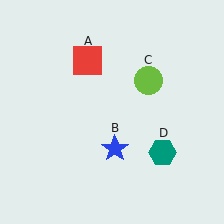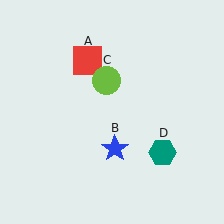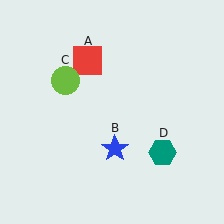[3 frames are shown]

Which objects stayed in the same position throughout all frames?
Red square (object A) and blue star (object B) and teal hexagon (object D) remained stationary.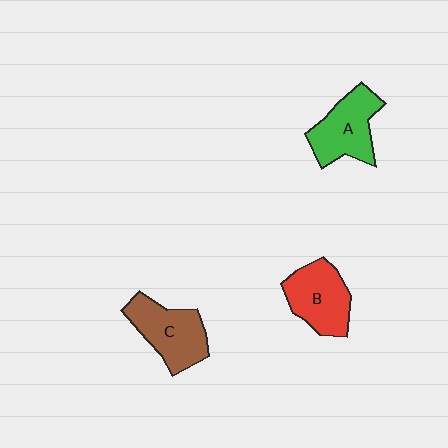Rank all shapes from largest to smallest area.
From largest to smallest: C (brown), A (green), B (red).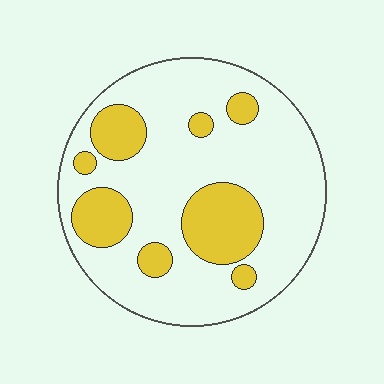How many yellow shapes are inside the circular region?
8.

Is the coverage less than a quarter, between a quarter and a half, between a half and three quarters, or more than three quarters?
Less than a quarter.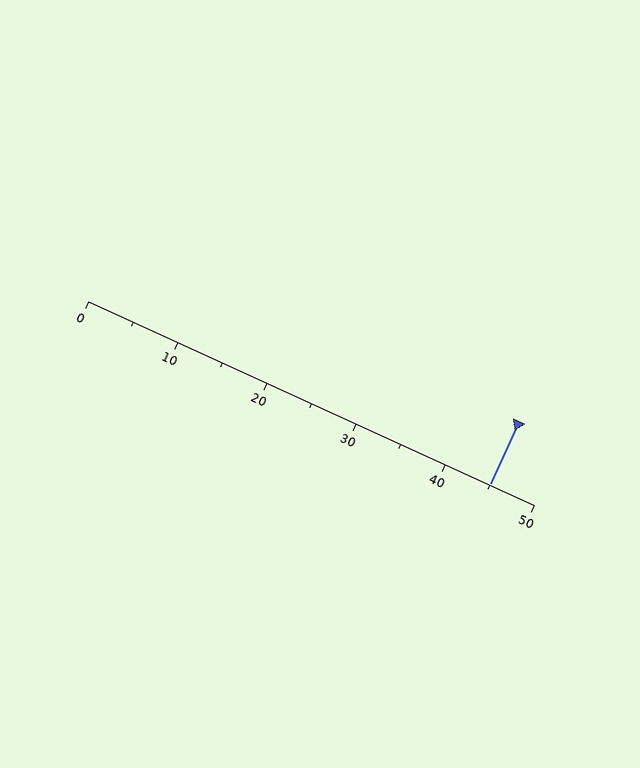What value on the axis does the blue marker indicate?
The marker indicates approximately 45.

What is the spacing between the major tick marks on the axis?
The major ticks are spaced 10 apart.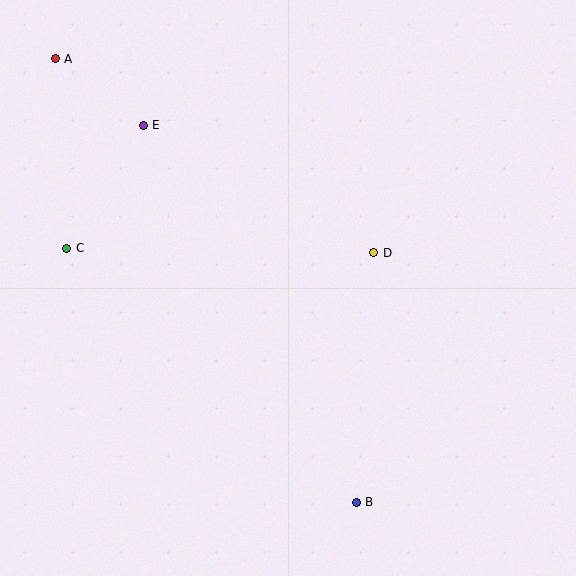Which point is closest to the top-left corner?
Point A is closest to the top-left corner.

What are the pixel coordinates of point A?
Point A is at (55, 59).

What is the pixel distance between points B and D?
The distance between B and D is 250 pixels.